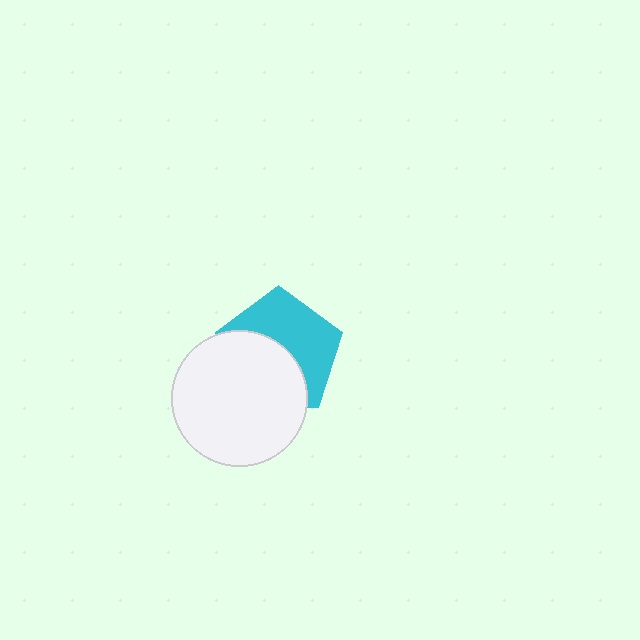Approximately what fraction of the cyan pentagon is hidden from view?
Roughly 48% of the cyan pentagon is hidden behind the white circle.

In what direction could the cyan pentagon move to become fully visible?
The cyan pentagon could move toward the upper-right. That would shift it out from behind the white circle entirely.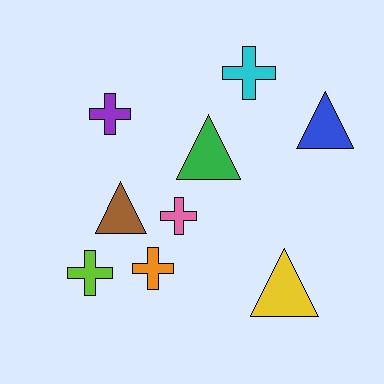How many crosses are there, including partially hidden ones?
There are 5 crosses.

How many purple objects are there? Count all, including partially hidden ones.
There is 1 purple object.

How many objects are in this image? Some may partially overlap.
There are 9 objects.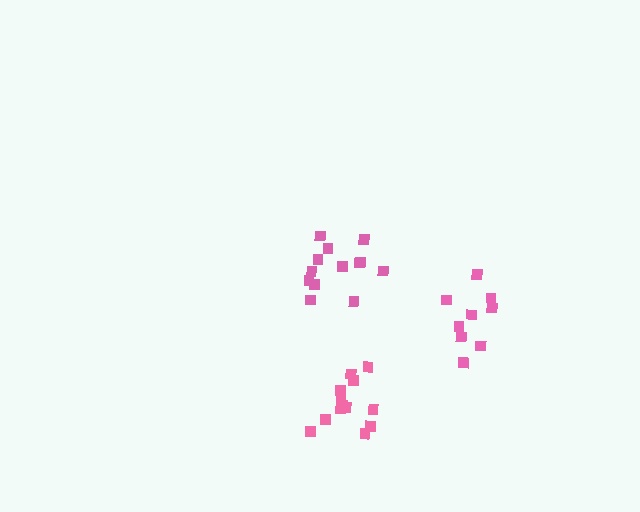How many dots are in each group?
Group 1: 9 dots, Group 2: 13 dots, Group 3: 13 dots (35 total).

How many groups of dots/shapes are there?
There are 3 groups.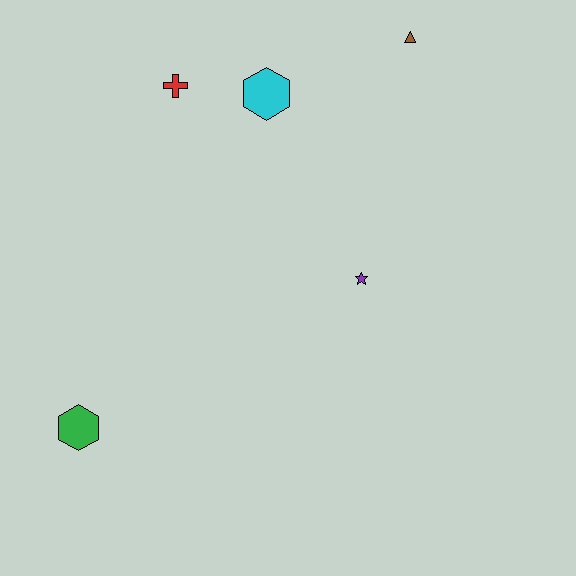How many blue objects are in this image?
There are no blue objects.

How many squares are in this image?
There are no squares.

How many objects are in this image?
There are 5 objects.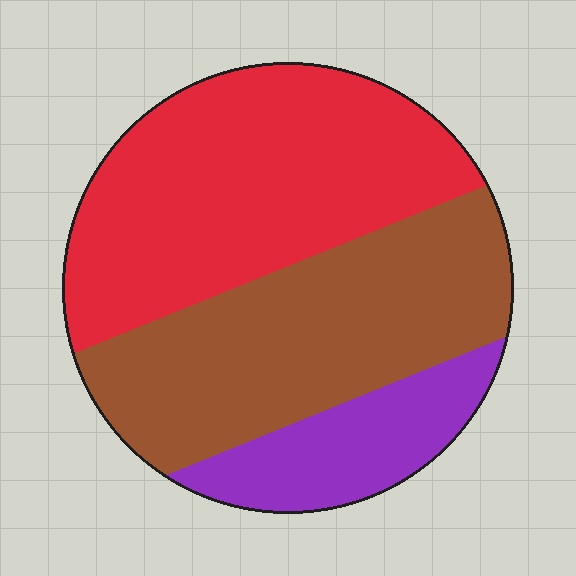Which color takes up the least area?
Purple, at roughly 15%.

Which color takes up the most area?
Red, at roughly 45%.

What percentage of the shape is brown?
Brown covers about 40% of the shape.